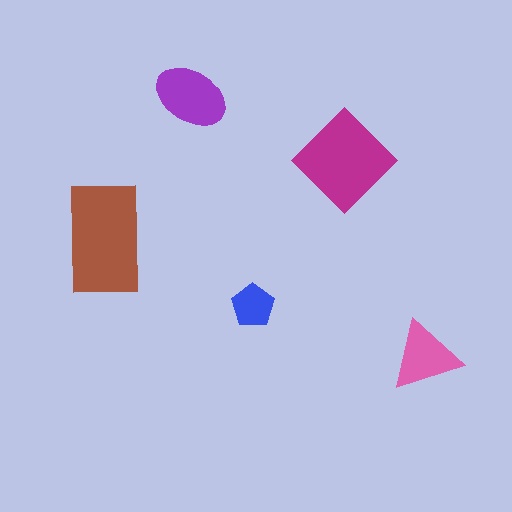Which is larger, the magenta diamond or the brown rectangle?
The brown rectangle.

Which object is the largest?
The brown rectangle.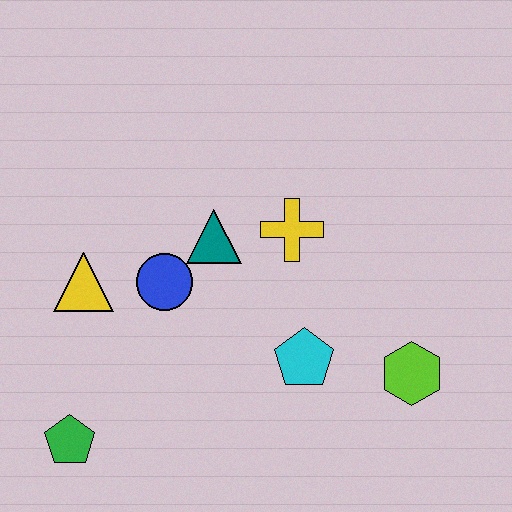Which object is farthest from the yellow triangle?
The lime hexagon is farthest from the yellow triangle.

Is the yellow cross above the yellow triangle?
Yes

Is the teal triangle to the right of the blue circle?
Yes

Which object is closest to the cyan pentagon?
The lime hexagon is closest to the cyan pentagon.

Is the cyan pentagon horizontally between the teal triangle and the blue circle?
No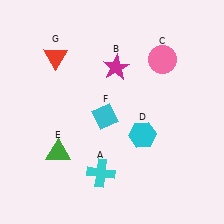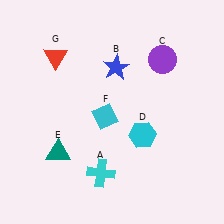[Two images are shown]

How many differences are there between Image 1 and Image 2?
There are 3 differences between the two images.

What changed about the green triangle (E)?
In Image 1, E is green. In Image 2, it changed to teal.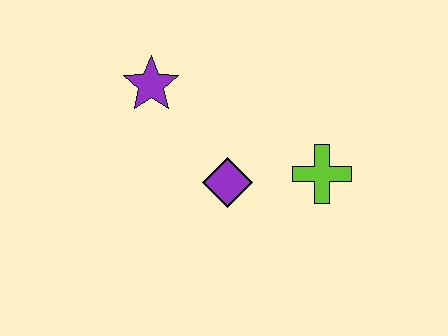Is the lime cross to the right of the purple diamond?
Yes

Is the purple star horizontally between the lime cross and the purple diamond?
No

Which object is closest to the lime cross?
The purple diamond is closest to the lime cross.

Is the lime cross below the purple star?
Yes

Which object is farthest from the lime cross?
The purple star is farthest from the lime cross.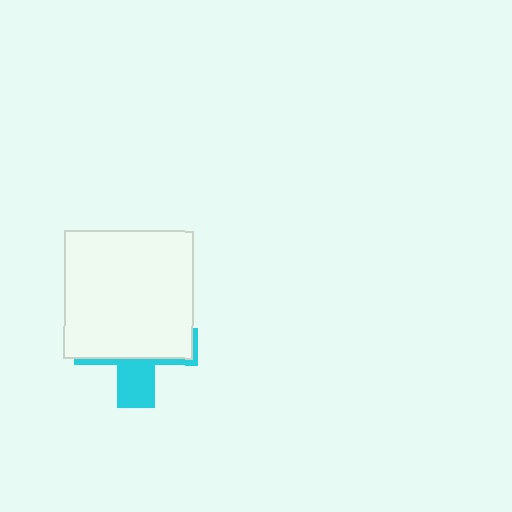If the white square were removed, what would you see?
You would see the complete cyan cross.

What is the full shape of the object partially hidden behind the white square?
The partially hidden object is a cyan cross.